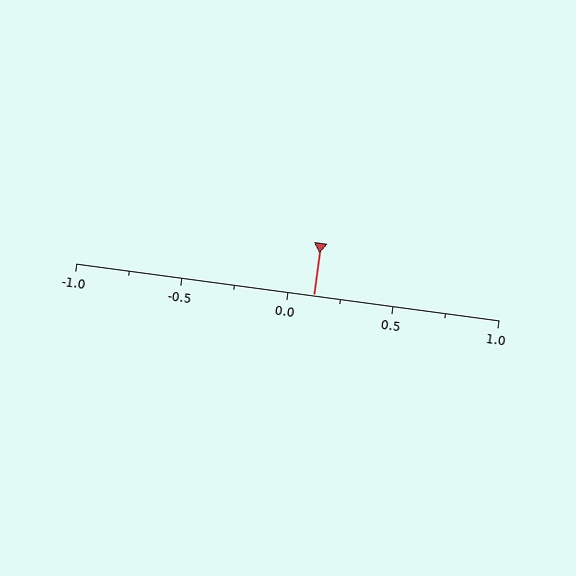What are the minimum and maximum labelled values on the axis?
The axis runs from -1.0 to 1.0.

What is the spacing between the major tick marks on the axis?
The major ticks are spaced 0.5 apart.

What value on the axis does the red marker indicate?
The marker indicates approximately 0.12.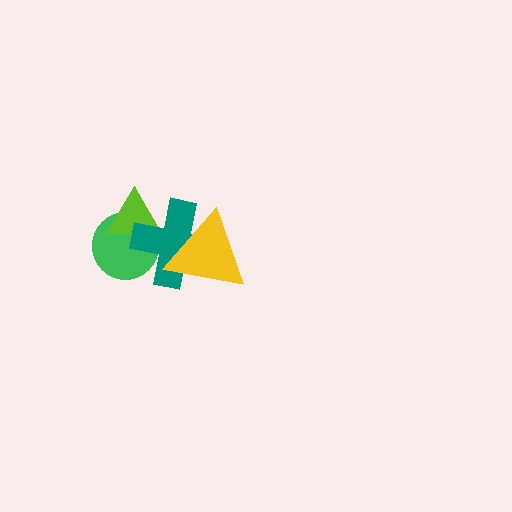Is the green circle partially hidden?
Yes, it is partially covered by another shape.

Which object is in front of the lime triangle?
The teal cross is in front of the lime triangle.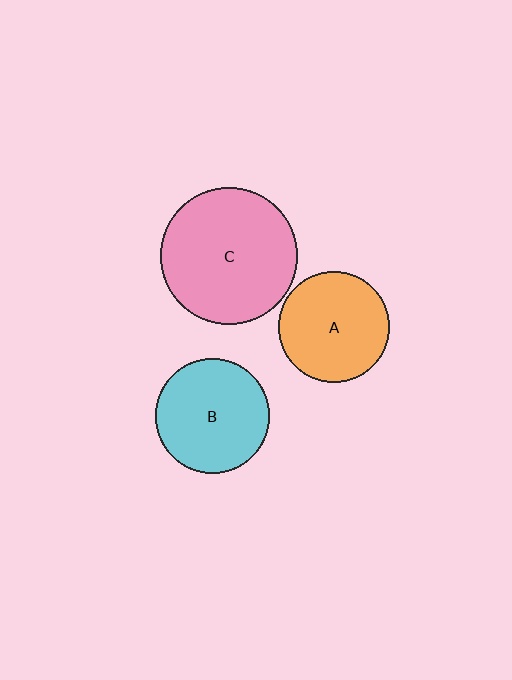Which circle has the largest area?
Circle C (pink).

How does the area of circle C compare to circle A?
Approximately 1.5 times.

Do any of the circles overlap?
No, none of the circles overlap.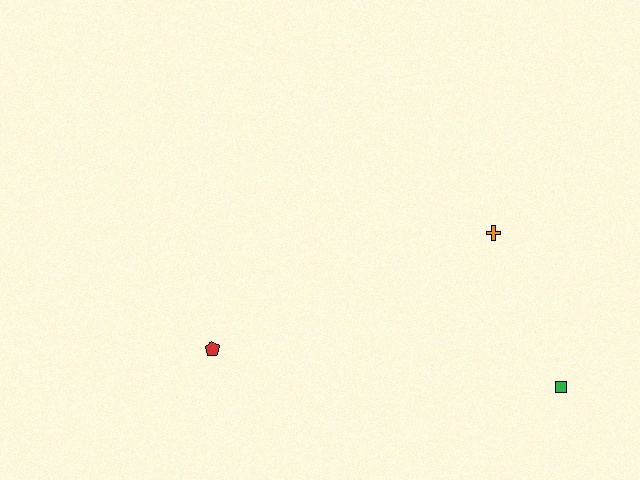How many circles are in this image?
There are no circles.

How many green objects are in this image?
There is 1 green object.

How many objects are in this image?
There are 3 objects.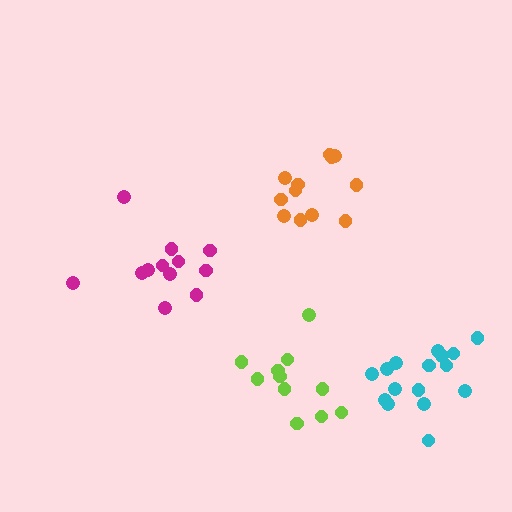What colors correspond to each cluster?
The clusters are colored: orange, magenta, lime, cyan.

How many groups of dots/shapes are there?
There are 4 groups.